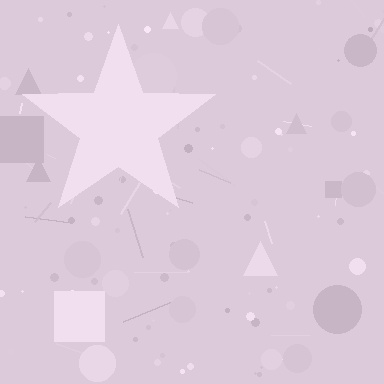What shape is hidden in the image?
A star is hidden in the image.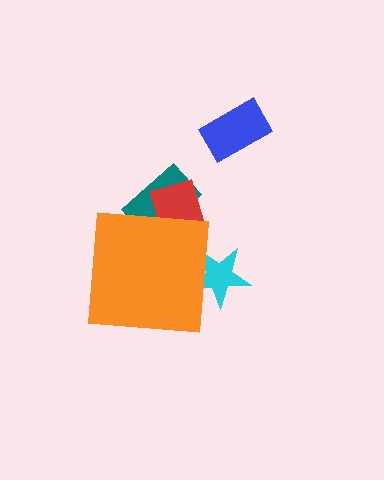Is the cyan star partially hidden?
Yes, the cyan star is partially hidden behind the orange square.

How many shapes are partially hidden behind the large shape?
3 shapes are partially hidden.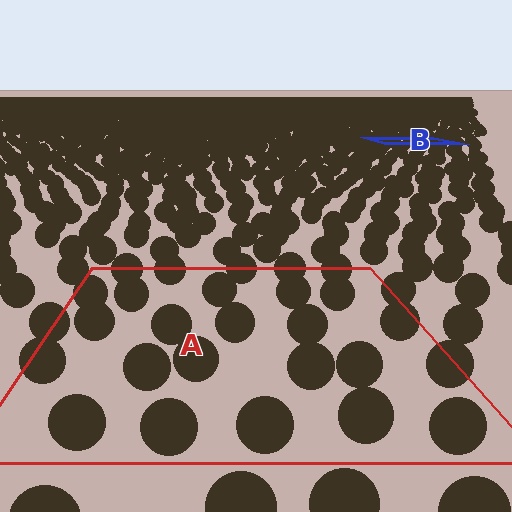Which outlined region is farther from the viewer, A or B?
Region B is farther from the viewer — the texture elements inside it appear smaller and more densely packed.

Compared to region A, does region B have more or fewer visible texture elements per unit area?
Region B has more texture elements per unit area — they are packed more densely because it is farther away.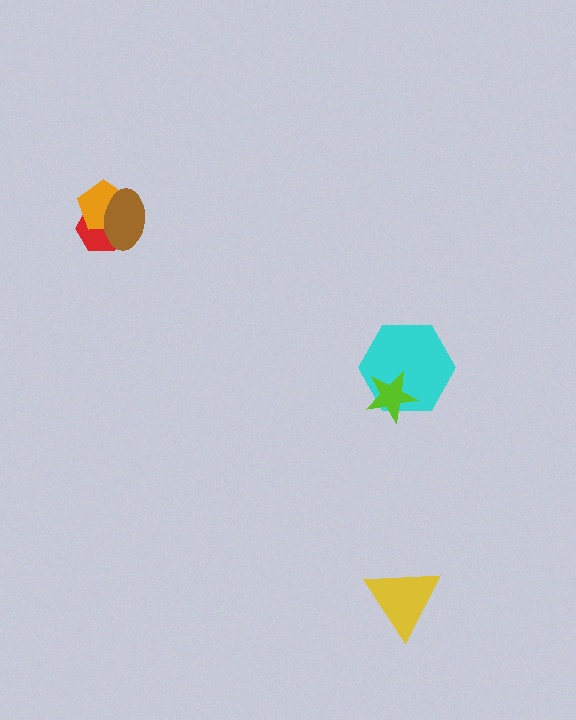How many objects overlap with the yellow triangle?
0 objects overlap with the yellow triangle.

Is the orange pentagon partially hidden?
Yes, it is partially covered by another shape.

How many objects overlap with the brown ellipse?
2 objects overlap with the brown ellipse.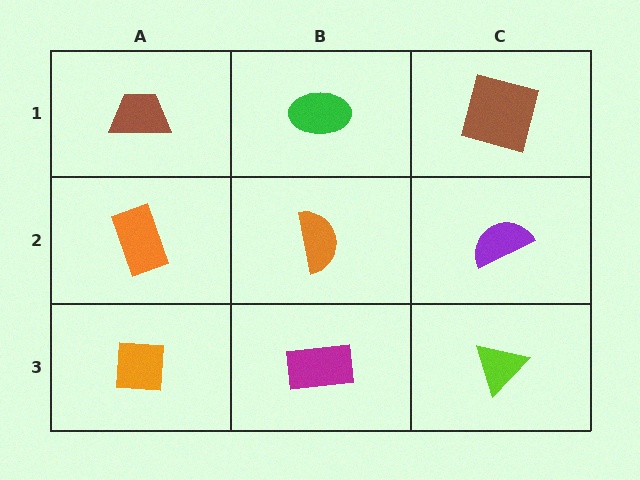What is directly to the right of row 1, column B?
A brown square.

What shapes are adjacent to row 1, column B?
An orange semicircle (row 2, column B), a brown trapezoid (row 1, column A), a brown square (row 1, column C).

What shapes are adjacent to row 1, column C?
A purple semicircle (row 2, column C), a green ellipse (row 1, column B).